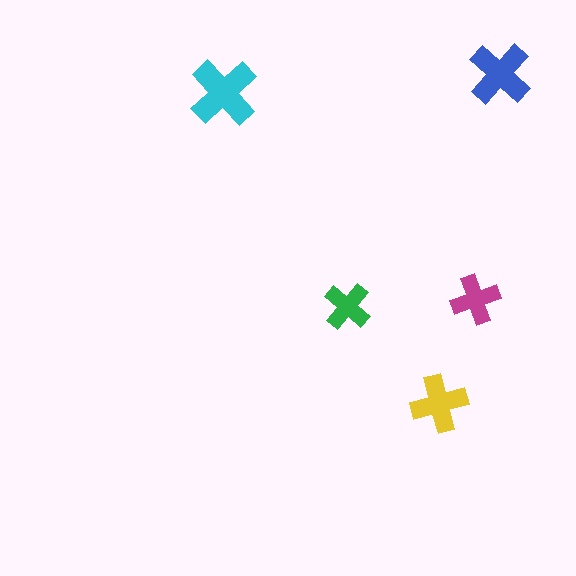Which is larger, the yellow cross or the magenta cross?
The yellow one.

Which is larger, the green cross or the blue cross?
The blue one.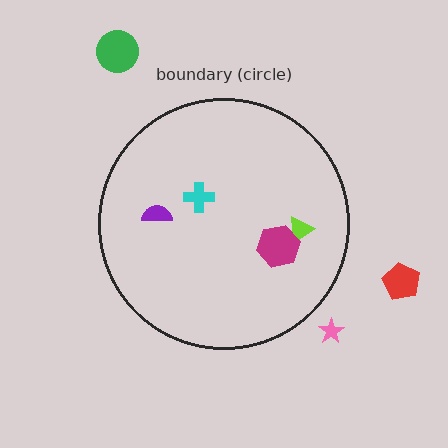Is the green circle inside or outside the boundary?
Outside.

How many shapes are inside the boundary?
4 inside, 3 outside.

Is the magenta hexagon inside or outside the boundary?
Inside.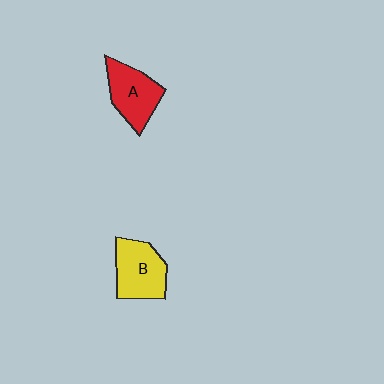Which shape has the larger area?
Shape B (yellow).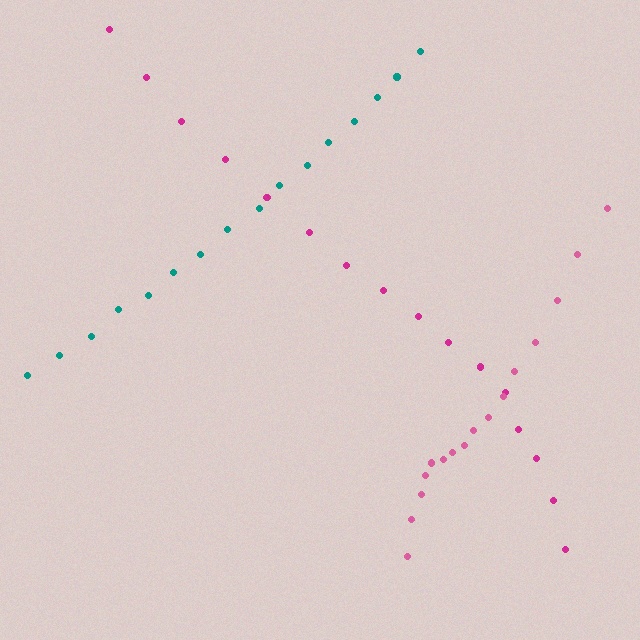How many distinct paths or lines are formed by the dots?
There are 3 distinct paths.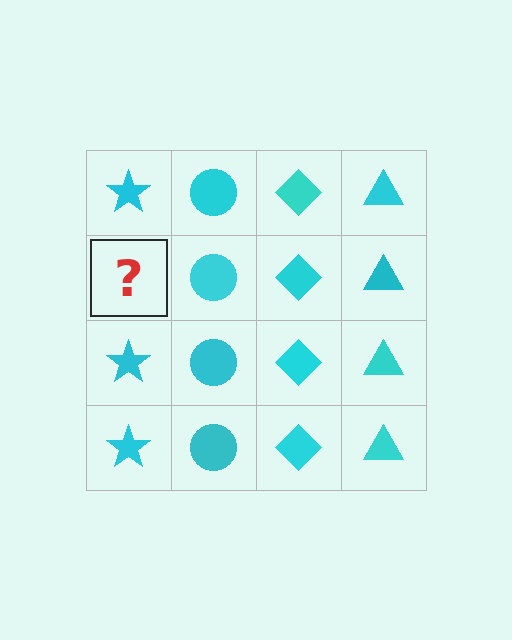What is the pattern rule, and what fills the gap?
The rule is that each column has a consistent shape. The gap should be filled with a cyan star.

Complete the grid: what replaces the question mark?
The question mark should be replaced with a cyan star.